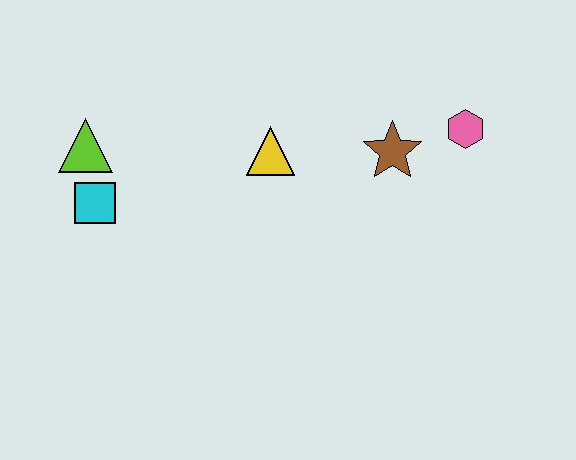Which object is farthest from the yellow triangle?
The pink hexagon is farthest from the yellow triangle.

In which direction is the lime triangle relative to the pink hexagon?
The lime triangle is to the left of the pink hexagon.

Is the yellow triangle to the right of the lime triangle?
Yes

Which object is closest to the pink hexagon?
The brown star is closest to the pink hexagon.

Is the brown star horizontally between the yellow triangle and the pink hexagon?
Yes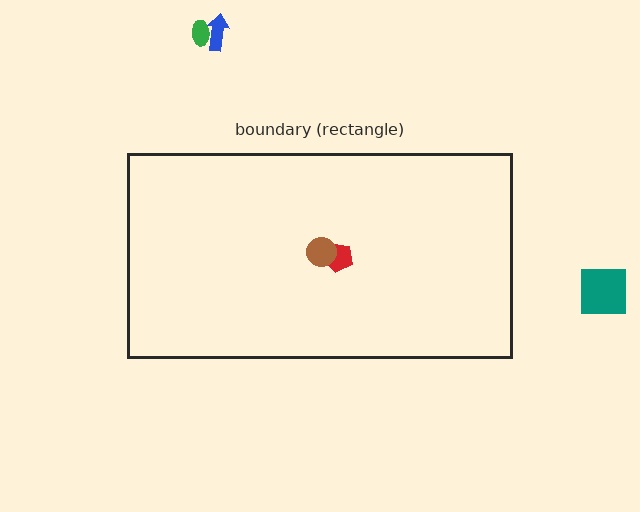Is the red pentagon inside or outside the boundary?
Inside.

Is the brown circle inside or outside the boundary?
Inside.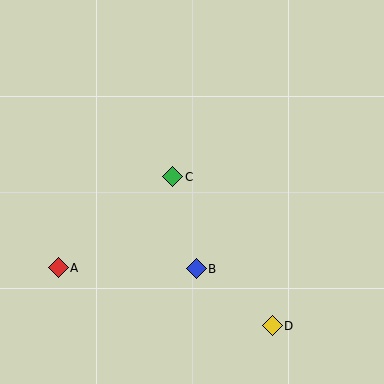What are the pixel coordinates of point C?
Point C is at (173, 177).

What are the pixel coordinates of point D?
Point D is at (272, 326).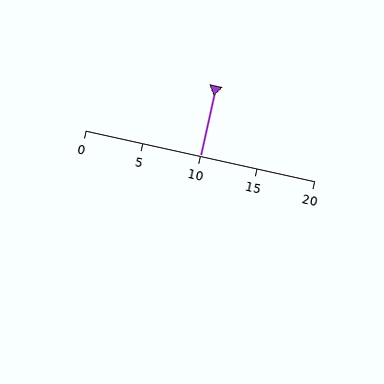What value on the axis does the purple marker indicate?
The marker indicates approximately 10.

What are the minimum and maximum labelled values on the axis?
The axis runs from 0 to 20.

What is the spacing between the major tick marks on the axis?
The major ticks are spaced 5 apart.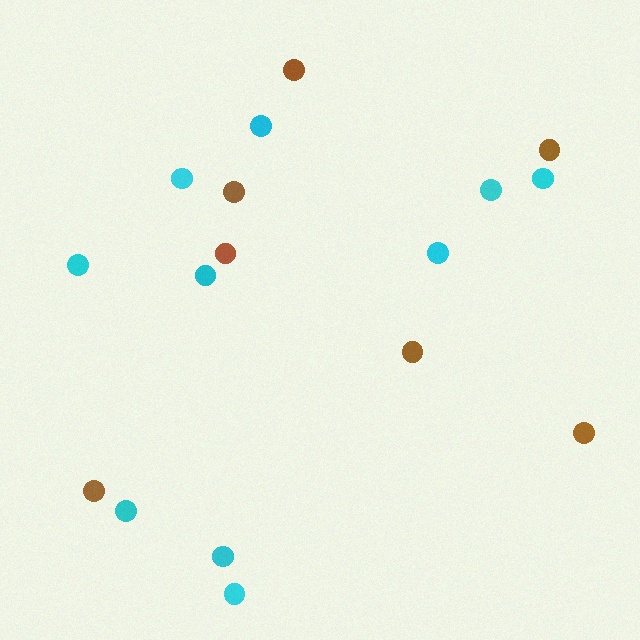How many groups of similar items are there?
There are 2 groups: one group of brown circles (7) and one group of cyan circles (10).